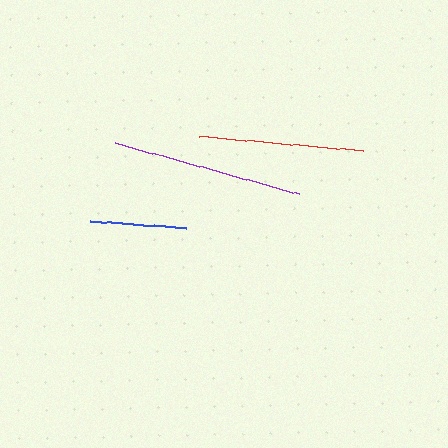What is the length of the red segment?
The red segment is approximately 165 pixels long.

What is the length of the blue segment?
The blue segment is approximately 97 pixels long.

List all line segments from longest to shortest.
From longest to shortest: purple, red, blue.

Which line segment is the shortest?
The blue line is the shortest at approximately 97 pixels.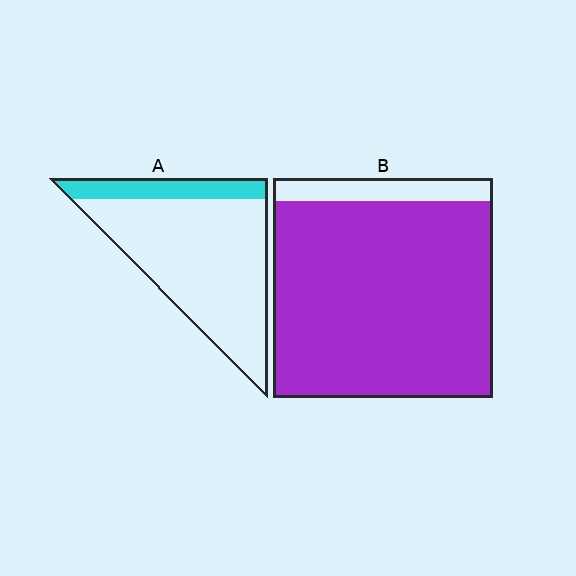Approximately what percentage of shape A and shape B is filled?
A is approximately 20% and B is approximately 90%.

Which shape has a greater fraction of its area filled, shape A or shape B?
Shape B.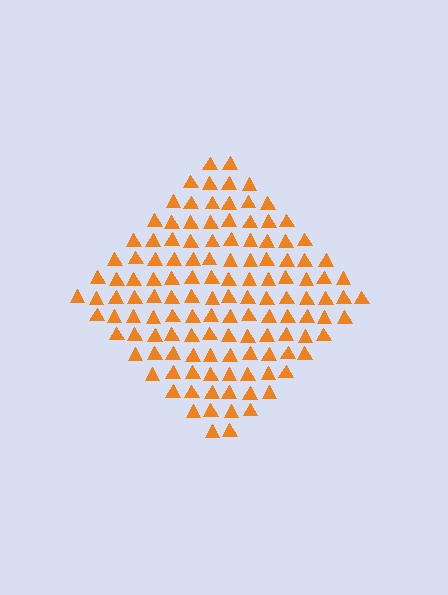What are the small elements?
The small elements are triangles.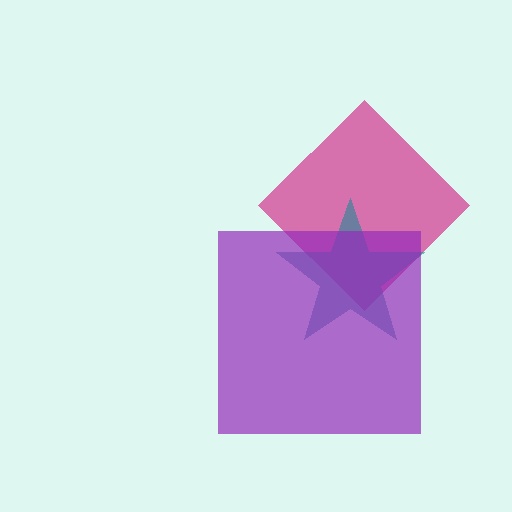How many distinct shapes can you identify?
There are 3 distinct shapes: a magenta diamond, a teal star, a purple square.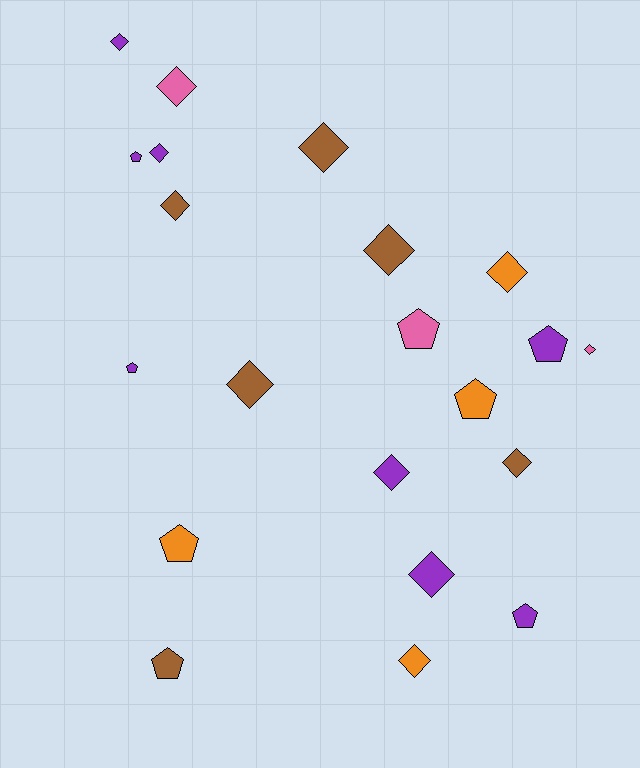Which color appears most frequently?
Purple, with 8 objects.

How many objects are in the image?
There are 21 objects.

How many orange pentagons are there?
There are 2 orange pentagons.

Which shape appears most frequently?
Diamond, with 13 objects.